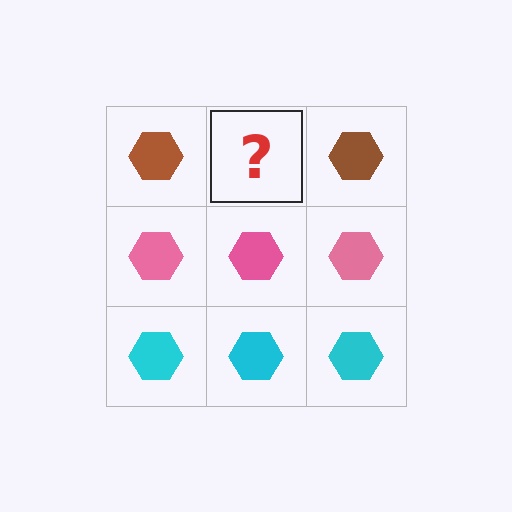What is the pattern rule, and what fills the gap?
The rule is that each row has a consistent color. The gap should be filled with a brown hexagon.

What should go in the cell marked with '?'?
The missing cell should contain a brown hexagon.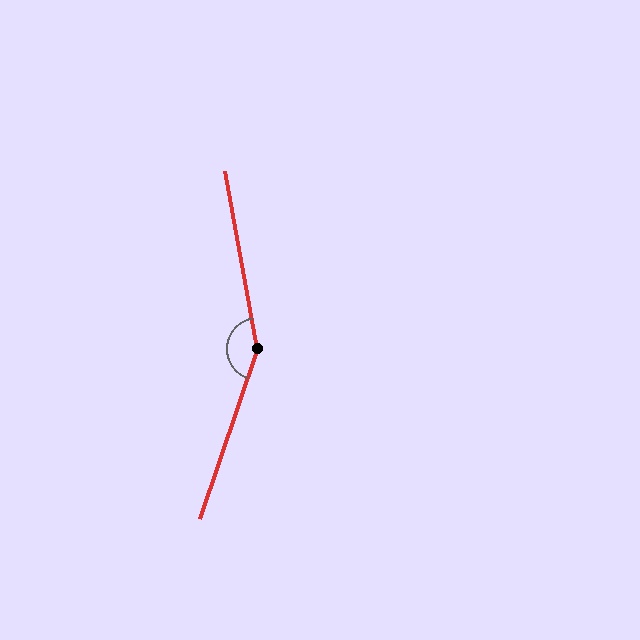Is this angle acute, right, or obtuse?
It is obtuse.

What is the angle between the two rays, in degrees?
Approximately 151 degrees.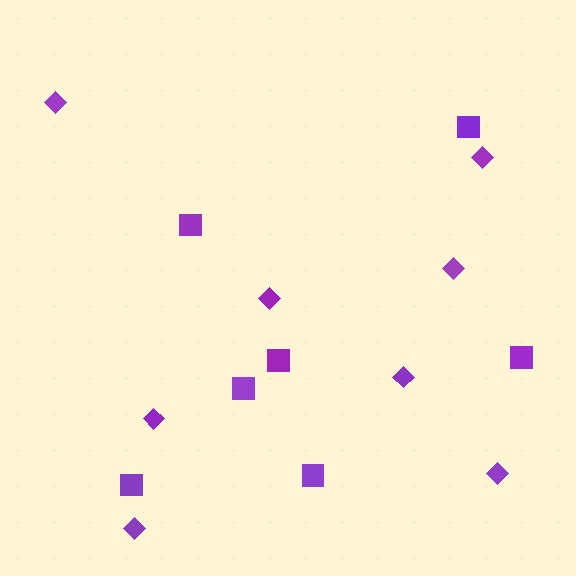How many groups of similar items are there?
There are 2 groups: one group of squares (7) and one group of diamonds (8).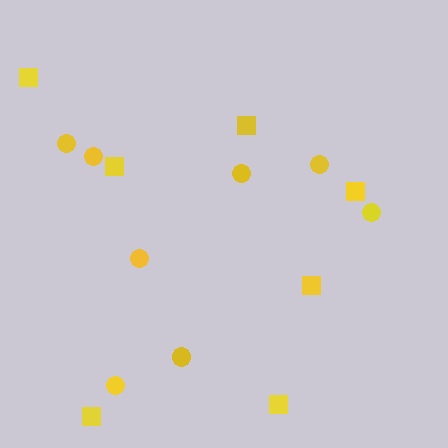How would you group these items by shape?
There are 2 groups: one group of squares (7) and one group of circles (8).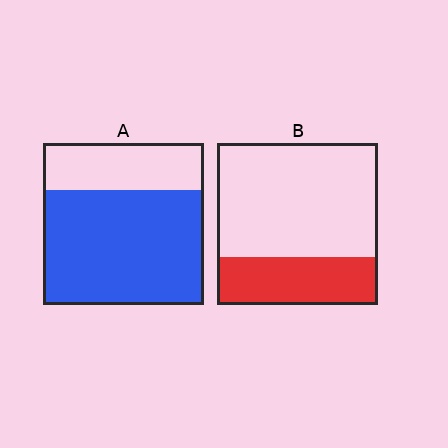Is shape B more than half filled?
No.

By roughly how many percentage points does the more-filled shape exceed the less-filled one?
By roughly 40 percentage points (A over B).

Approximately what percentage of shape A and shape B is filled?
A is approximately 70% and B is approximately 30%.